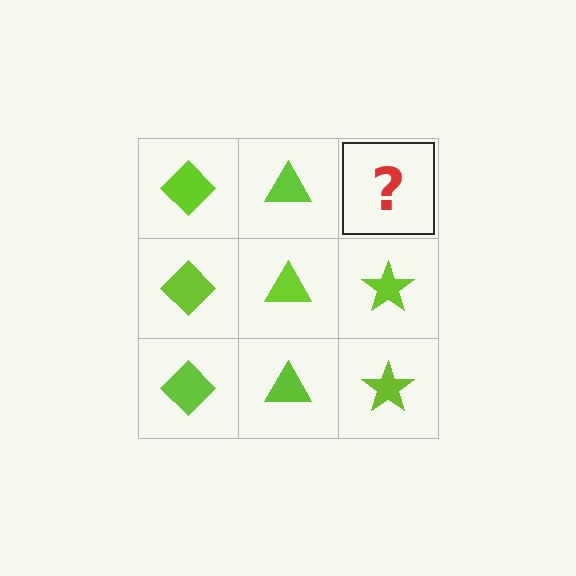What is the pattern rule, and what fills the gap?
The rule is that each column has a consistent shape. The gap should be filled with a lime star.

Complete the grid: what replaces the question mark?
The question mark should be replaced with a lime star.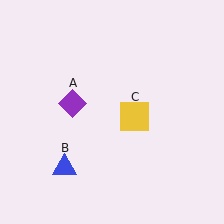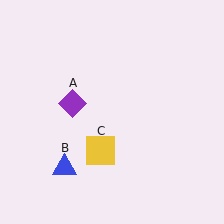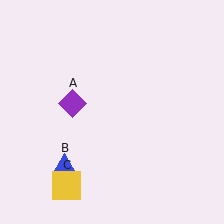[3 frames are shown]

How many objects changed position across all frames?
1 object changed position: yellow square (object C).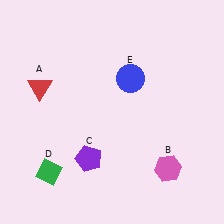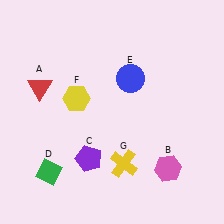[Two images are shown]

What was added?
A yellow hexagon (F), a yellow cross (G) were added in Image 2.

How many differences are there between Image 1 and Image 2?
There are 2 differences between the two images.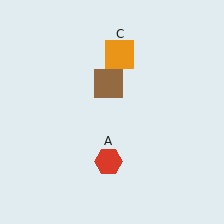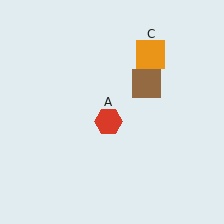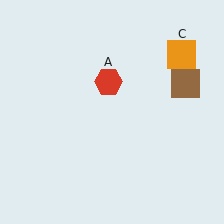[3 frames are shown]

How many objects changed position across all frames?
3 objects changed position: red hexagon (object A), brown square (object B), orange square (object C).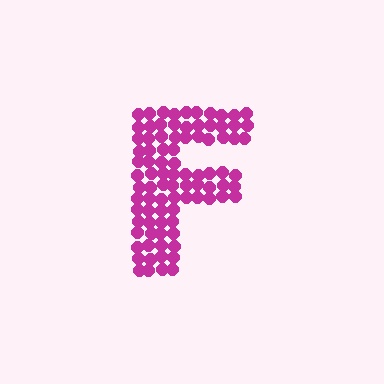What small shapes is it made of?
It is made of small circles.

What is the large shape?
The large shape is the letter F.